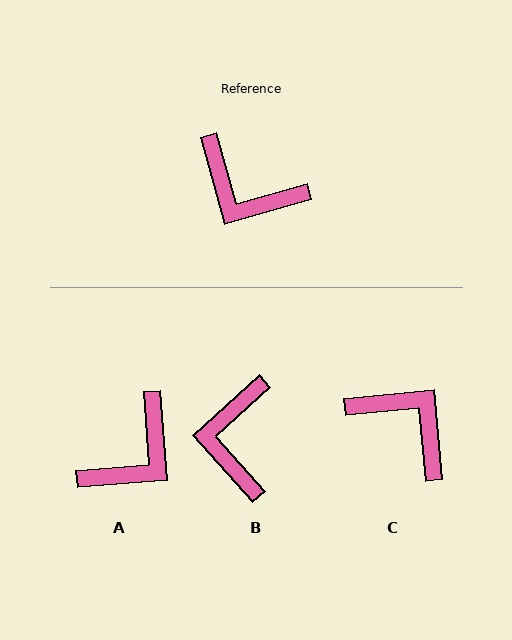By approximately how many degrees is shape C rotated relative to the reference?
Approximately 170 degrees counter-clockwise.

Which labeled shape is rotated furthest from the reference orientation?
C, about 170 degrees away.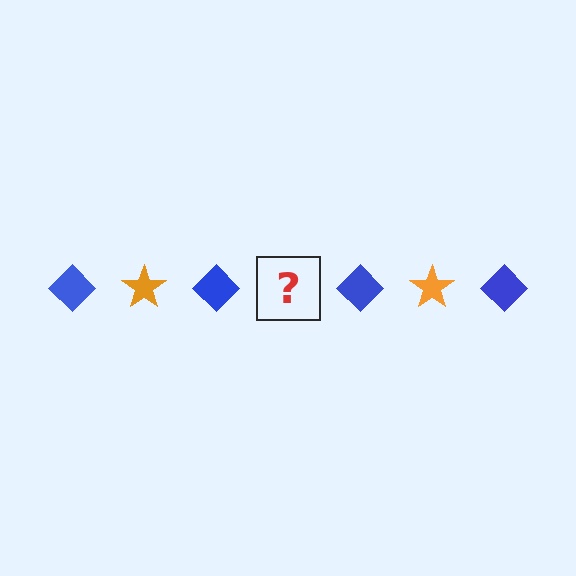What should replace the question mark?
The question mark should be replaced with an orange star.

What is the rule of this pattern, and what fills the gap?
The rule is that the pattern alternates between blue diamond and orange star. The gap should be filled with an orange star.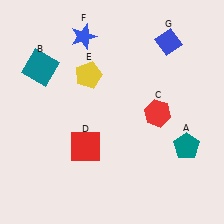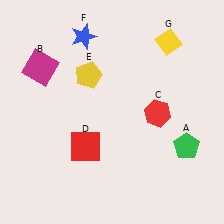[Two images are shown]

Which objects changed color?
A changed from teal to green. B changed from teal to magenta. G changed from blue to yellow.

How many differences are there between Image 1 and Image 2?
There are 3 differences between the two images.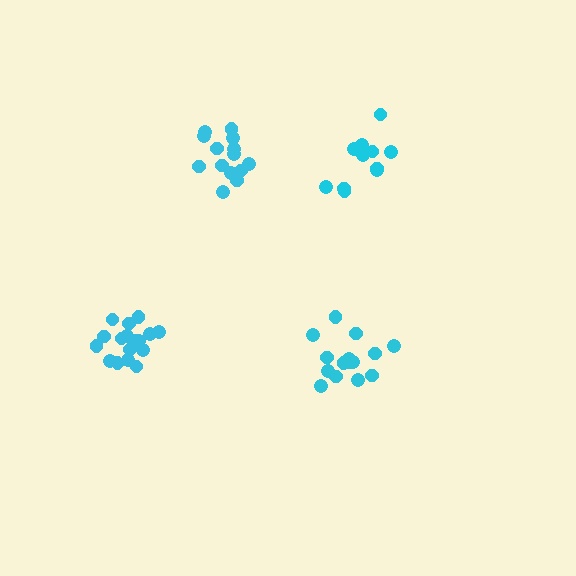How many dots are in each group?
Group 1: 15 dots, Group 2: 17 dots, Group 3: 14 dots, Group 4: 11 dots (57 total).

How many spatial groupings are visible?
There are 4 spatial groupings.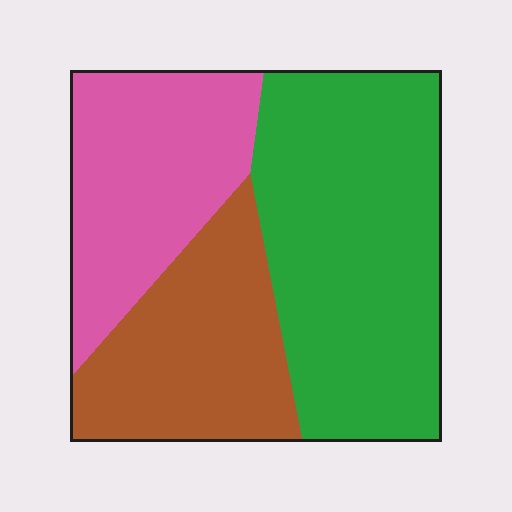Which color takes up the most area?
Green, at roughly 45%.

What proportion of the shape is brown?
Brown covers around 25% of the shape.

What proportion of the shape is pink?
Pink takes up about one quarter (1/4) of the shape.